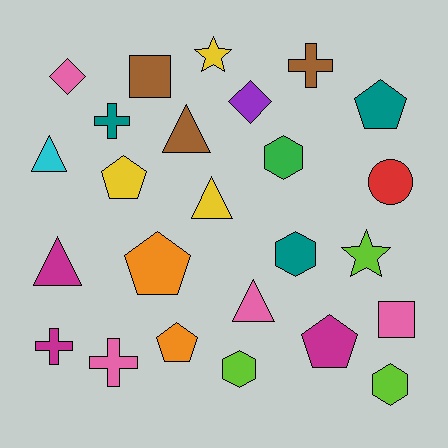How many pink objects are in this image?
There are 4 pink objects.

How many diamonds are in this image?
There are 2 diamonds.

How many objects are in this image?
There are 25 objects.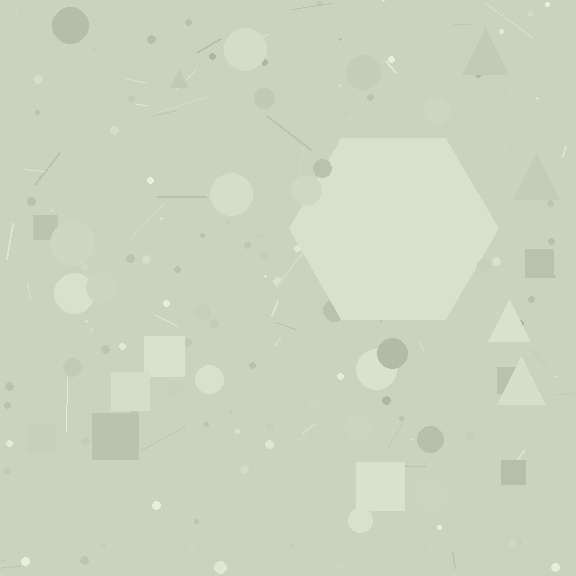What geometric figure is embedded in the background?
A hexagon is embedded in the background.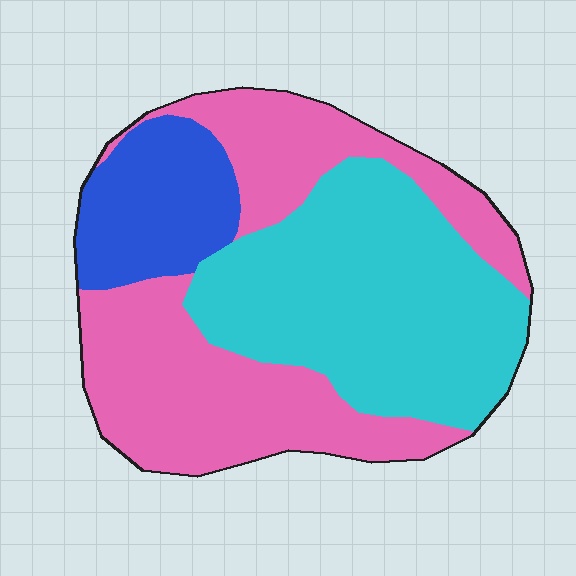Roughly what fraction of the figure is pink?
Pink covers about 45% of the figure.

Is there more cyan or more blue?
Cyan.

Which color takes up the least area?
Blue, at roughly 15%.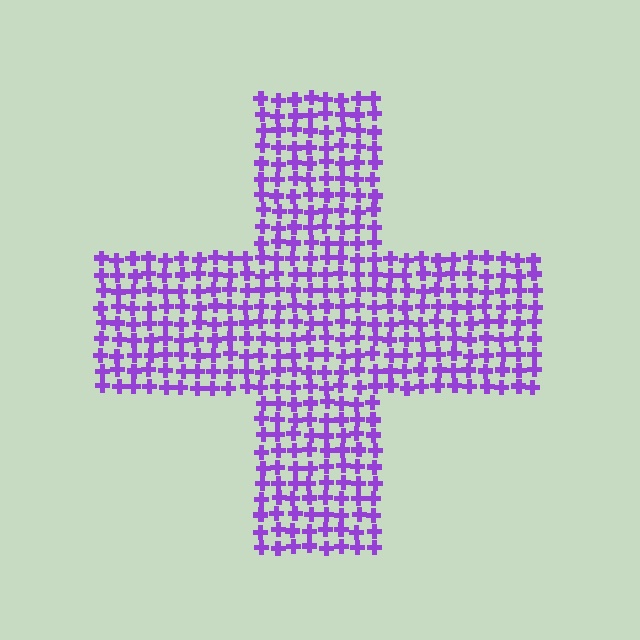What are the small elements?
The small elements are crosses.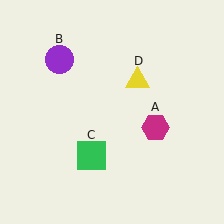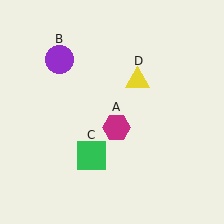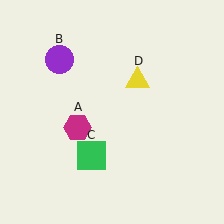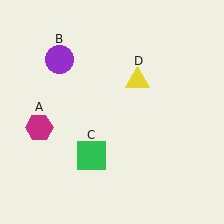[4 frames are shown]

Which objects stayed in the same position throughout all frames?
Purple circle (object B) and green square (object C) and yellow triangle (object D) remained stationary.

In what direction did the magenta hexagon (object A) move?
The magenta hexagon (object A) moved left.